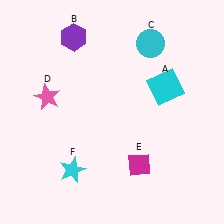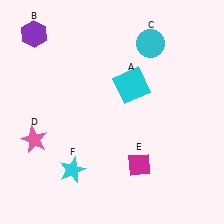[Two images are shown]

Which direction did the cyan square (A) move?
The cyan square (A) moved left.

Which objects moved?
The objects that moved are: the cyan square (A), the purple hexagon (B), the pink star (D).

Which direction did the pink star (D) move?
The pink star (D) moved down.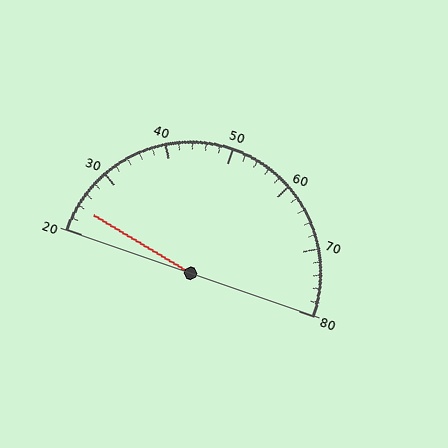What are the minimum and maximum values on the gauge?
The gauge ranges from 20 to 80.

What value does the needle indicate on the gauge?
The needle indicates approximately 24.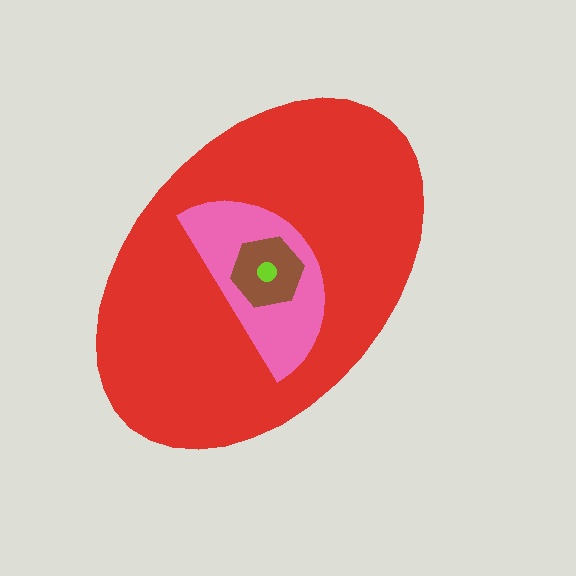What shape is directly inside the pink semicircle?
The brown hexagon.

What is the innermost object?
The lime circle.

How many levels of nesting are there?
4.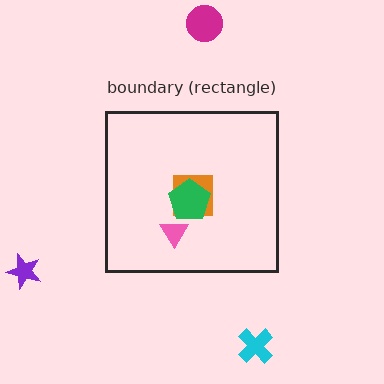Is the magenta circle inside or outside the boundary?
Outside.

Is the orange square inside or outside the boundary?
Inside.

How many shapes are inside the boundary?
3 inside, 3 outside.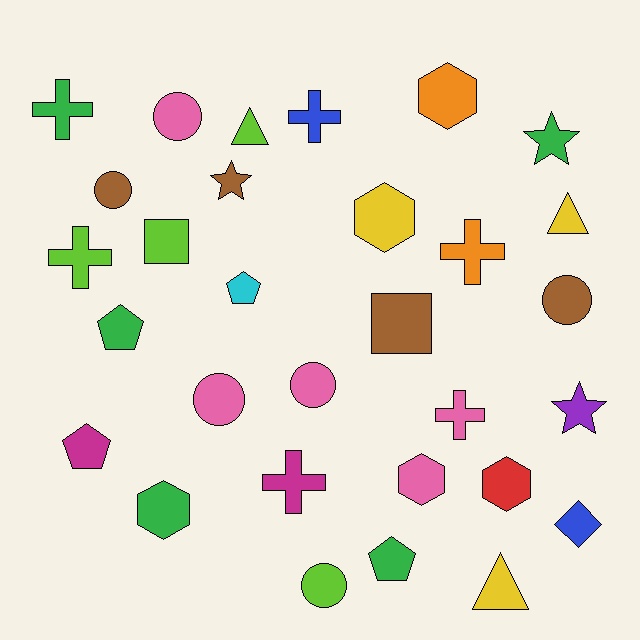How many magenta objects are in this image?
There are 2 magenta objects.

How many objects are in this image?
There are 30 objects.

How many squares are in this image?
There are 2 squares.